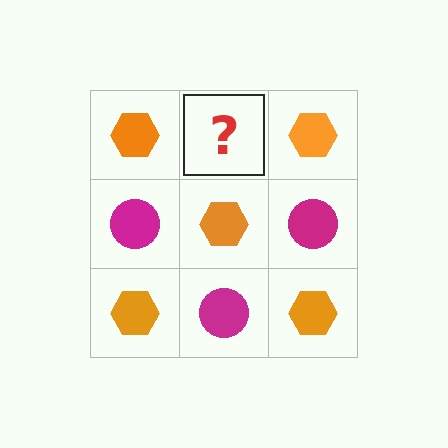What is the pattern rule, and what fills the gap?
The rule is that it alternates orange hexagon and magenta circle in a checkerboard pattern. The gap should be filled with a magenta circle.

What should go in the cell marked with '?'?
The missing cell should contain a magenta circle.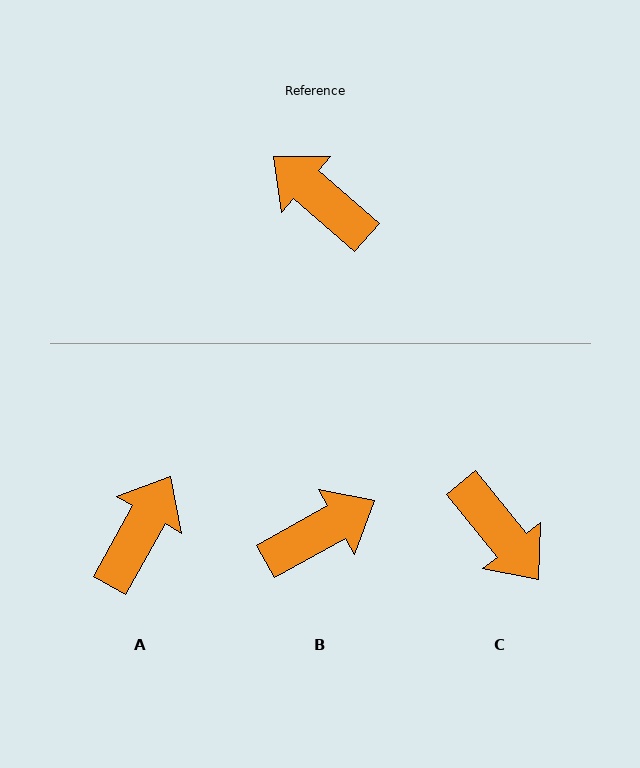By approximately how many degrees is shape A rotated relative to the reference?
Approximately 78 degrees clockwise.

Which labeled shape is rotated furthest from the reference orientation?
C, about 170 degrees away.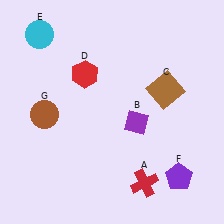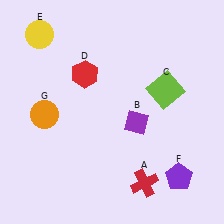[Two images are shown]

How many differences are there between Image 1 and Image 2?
There are 3 differences between the two images.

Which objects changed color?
C changed from brown to lime. E changed from cyan to yellow. G changed from brown to orange.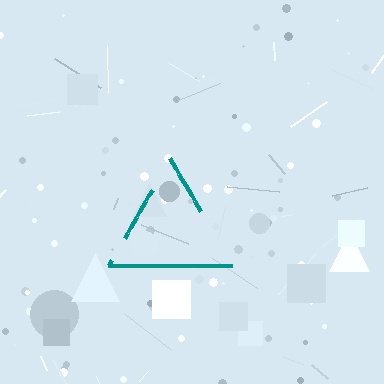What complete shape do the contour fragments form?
The contour fragments form a triangle.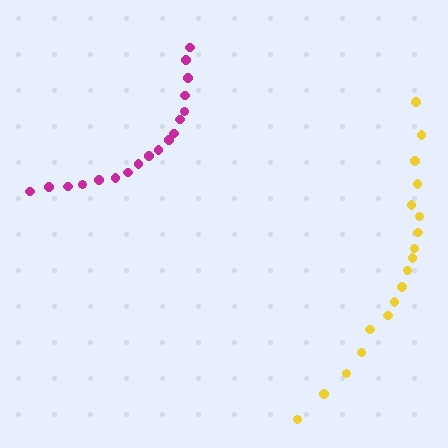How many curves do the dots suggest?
There are 2 distinct paths.